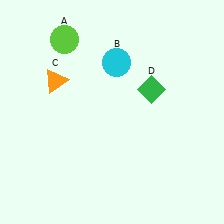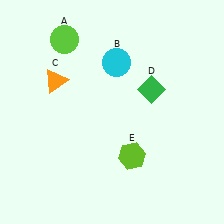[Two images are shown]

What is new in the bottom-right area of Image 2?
A lime hexagon (E) was added in the bottom-right area of Image 2.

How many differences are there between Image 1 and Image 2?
There is 1 difference between the two images.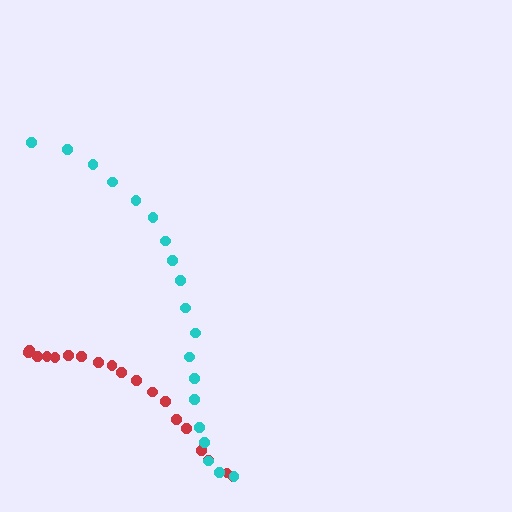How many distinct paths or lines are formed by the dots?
There are 2 distinct paths.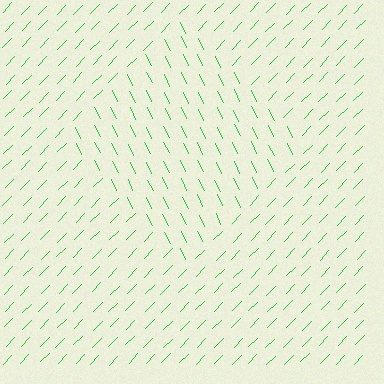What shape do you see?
I see a diamond.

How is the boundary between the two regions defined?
The boundary is defined purely by a change in line orientation (approximately 70 degrees difference). All lines are the same color and thickness.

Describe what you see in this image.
The image is filled with small green line segments. A diamond region in the image has lines oriented differently from the surrounding lines, creating a visible texture boundary.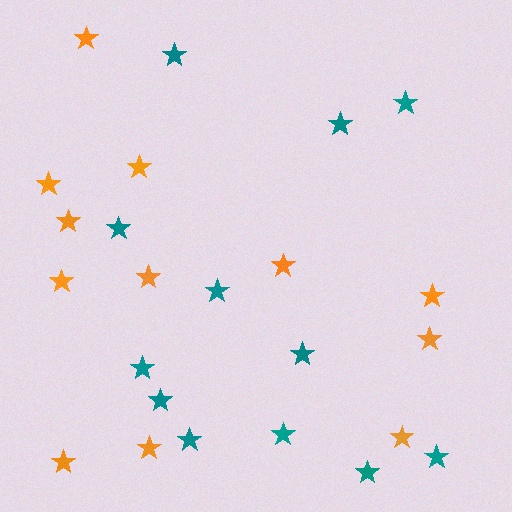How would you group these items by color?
There are 2 groups: one group of orange stars (12) and one group of teal stars (12).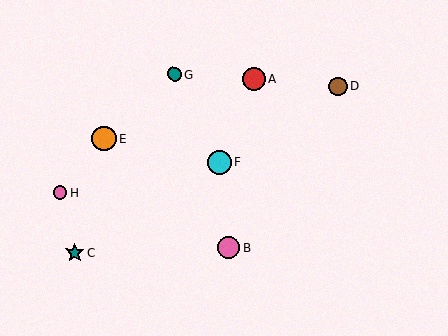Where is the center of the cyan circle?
The center of the cyan circle is at (219, 162).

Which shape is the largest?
The orange circle (labeled E) is the largest.